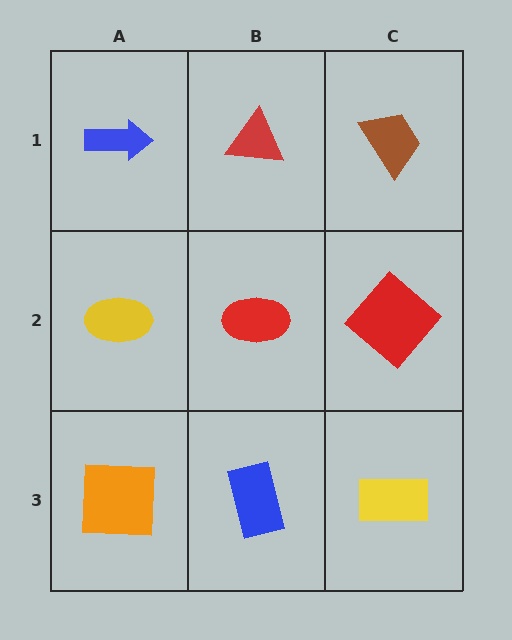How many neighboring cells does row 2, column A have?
3.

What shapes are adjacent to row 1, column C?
A red diamond (row 2, column C), a red triangle (row 1, column B).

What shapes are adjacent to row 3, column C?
A red diamond (row 2, column C), a blue rectangle (row 3, column B).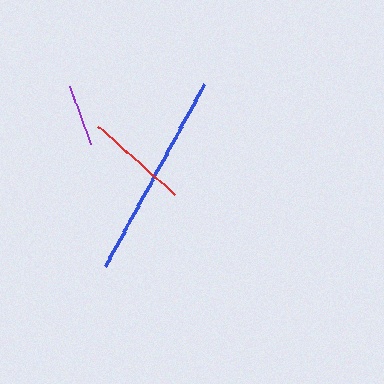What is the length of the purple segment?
The purple segment is approximately 62 pixels long.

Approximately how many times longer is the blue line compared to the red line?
The blue line is approximately 2.0 times the length of the red line.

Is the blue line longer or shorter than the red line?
The blue line is longer than the red line.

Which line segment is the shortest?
The purple line is the shortest at approximately 62 pixels.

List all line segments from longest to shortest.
From longest to shortest: blue, red, purple.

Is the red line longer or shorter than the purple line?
The red line is longer than the purple line.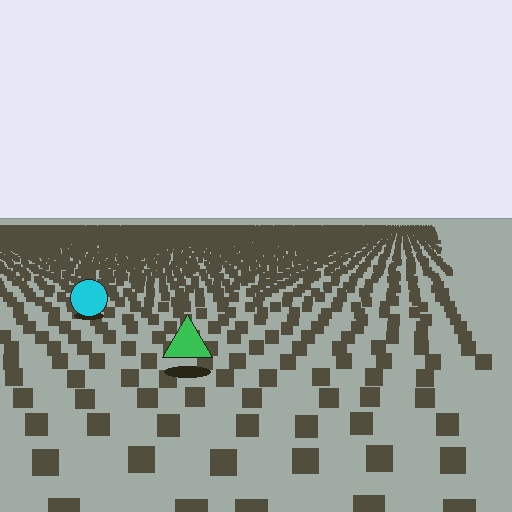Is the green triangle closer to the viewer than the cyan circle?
Yes. The green triangle is closer — you can tell from the texture gradient: the ground texture is coarser near it.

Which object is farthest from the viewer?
The cyan circle is farthest from the viewer. It appears smaller and the ground texture around it is denser.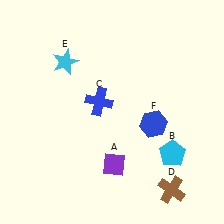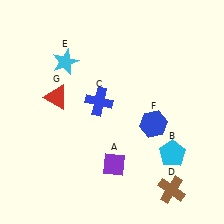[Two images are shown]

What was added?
A red triangle (G) was added in Image 2.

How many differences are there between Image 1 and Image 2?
There is 1 difference between the two images.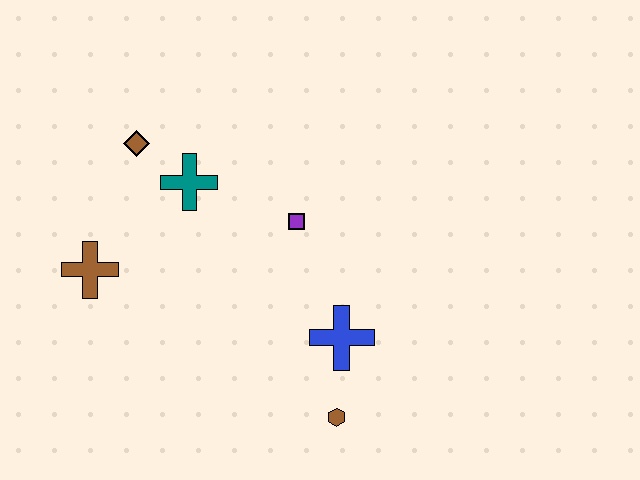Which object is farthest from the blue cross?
The brown diamond is farthest from the blue cross.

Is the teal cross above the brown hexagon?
Yes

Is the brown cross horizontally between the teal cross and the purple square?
No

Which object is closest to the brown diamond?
The teal cross is closest to the brown diamond.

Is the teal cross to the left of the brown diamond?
No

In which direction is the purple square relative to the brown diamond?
The purple square is to the right of the brown diamond.